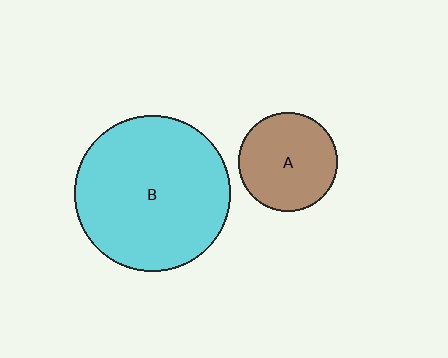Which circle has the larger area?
Circle B (cyan).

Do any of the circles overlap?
No, none of the circles overlap.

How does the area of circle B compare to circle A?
Approximately 2.5 times.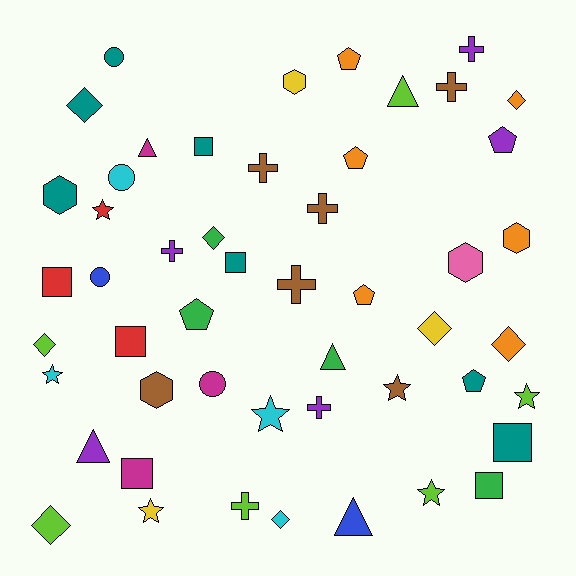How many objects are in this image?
There are 50 objects.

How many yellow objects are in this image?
There are 3 yellow objects.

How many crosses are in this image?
There are 8 crosses.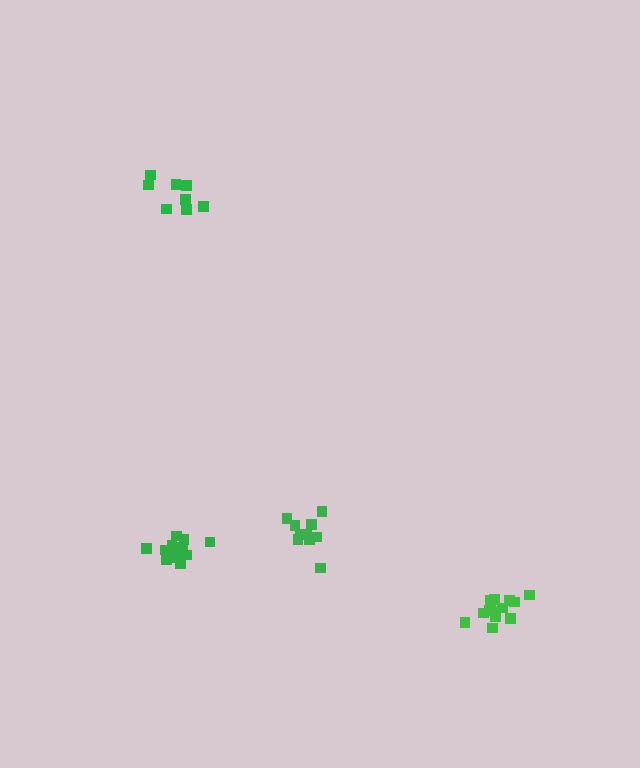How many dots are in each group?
Group 1: 10 dots, Group 2: 8 dots, Group 3: 13 dots, Group 4: 14 dots (45 total).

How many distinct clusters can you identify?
There are 4 distinct clusters.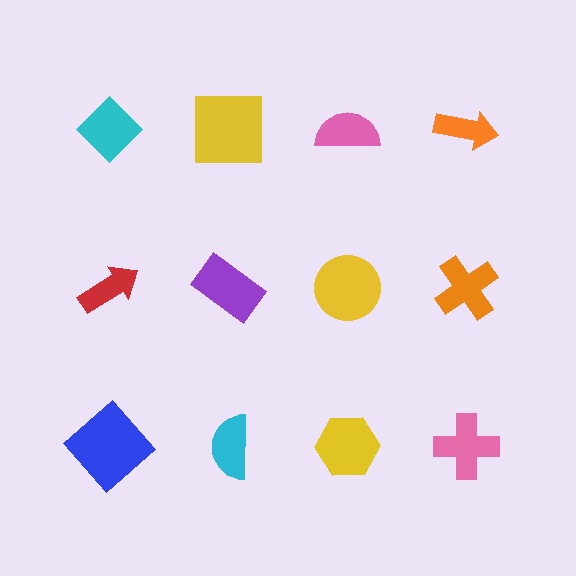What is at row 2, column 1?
A red arrow.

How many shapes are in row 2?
4 shapes.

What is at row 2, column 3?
A yellow circle.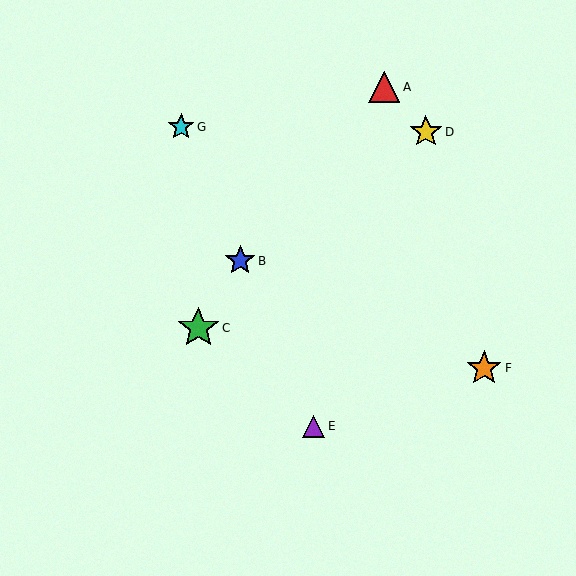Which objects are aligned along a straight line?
Objects B, E, G are aligned along a straight line.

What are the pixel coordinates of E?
Object E is at (313, 427).